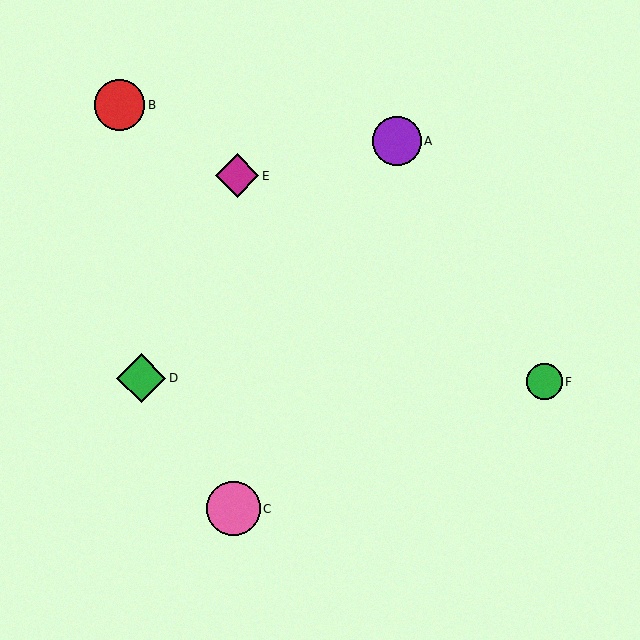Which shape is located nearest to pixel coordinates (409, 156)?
The purple circle (labeled A) at (397, 141) is nearest to that location.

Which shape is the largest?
The pink circle (labeled C) is the largest.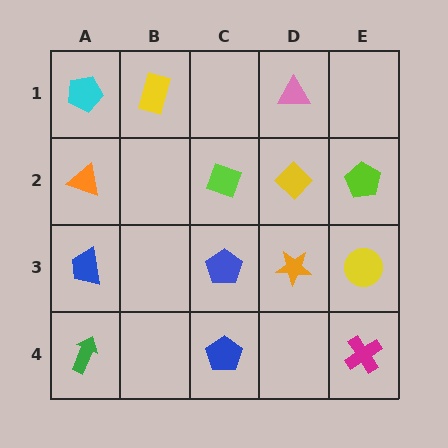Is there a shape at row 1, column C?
No, that cell is empty.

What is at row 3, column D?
An orange star.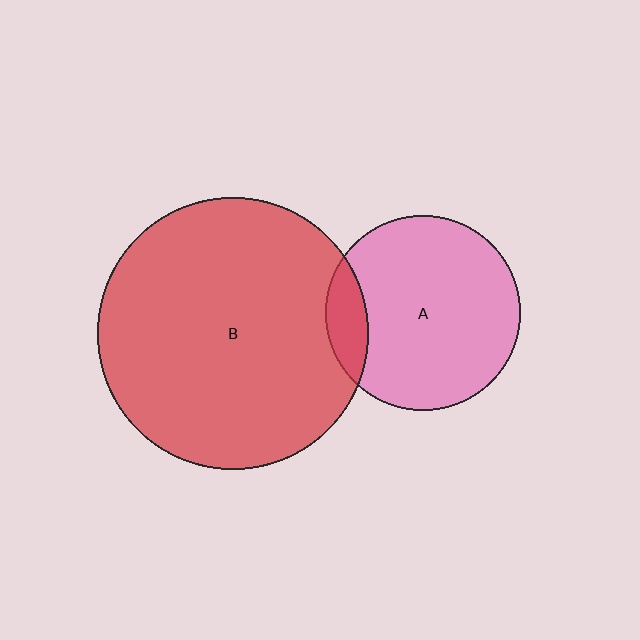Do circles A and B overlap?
Yes.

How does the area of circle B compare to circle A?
Approximately 1.9 times.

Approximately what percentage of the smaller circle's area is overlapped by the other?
Approximately 15%.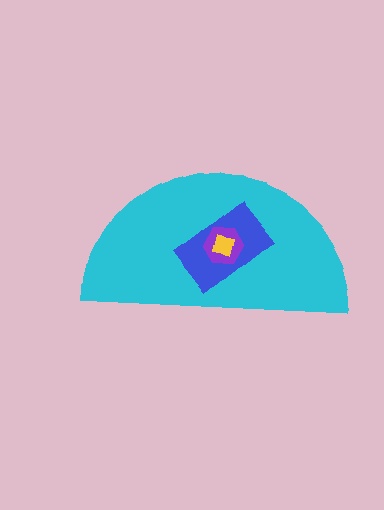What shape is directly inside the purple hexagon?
The yellow square.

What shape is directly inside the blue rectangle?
The purple hexagon.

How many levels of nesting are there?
4.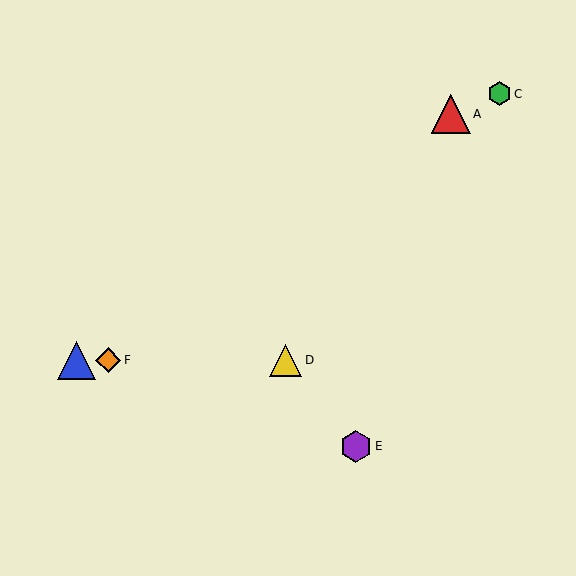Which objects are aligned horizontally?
Objects B, D, F are aligned horizontally.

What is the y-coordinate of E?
Object E is at y≈446.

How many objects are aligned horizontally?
3 objects (B, D, F) are aligned horizontally.